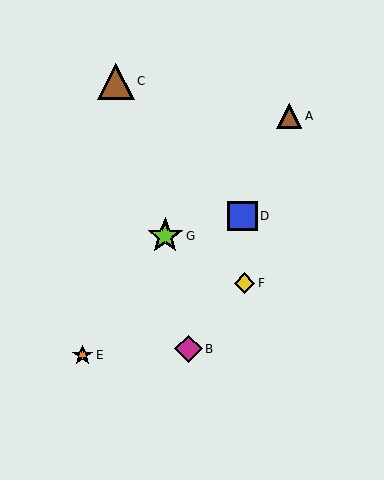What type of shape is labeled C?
Shape C is a brown triangle.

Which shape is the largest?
The brown triangle (labeled C) is the largest.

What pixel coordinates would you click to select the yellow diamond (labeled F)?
Click at (245, 283) to select the yellow diamond F.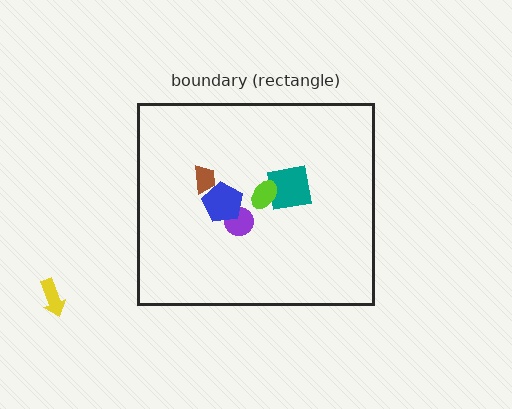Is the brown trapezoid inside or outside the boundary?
Inside.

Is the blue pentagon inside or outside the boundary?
Inside.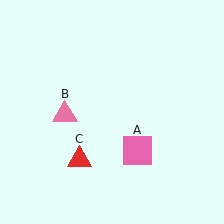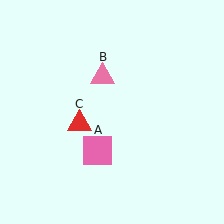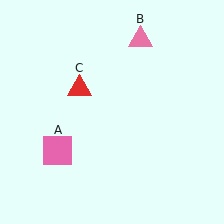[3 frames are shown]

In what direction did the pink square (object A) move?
The pink square (object A) moved left.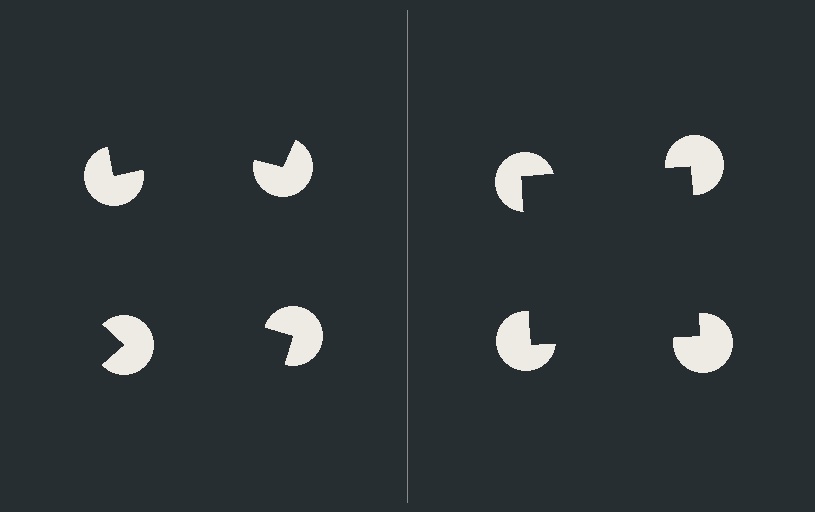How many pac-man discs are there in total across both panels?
8 — 4 on each side.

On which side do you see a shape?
An illusory square appears on the right side. On the left side the wedge cuts are rotated, so no coherent shape forms.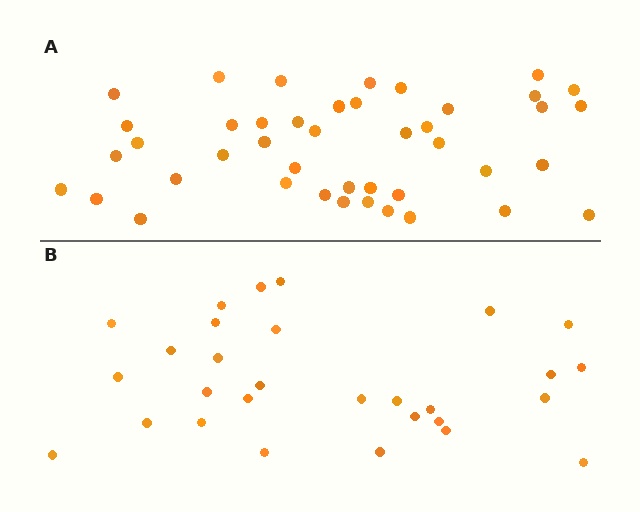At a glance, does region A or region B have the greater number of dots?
Region A (the top region) has more dots.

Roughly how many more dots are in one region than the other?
Region A has approximately 15 more dots than region B.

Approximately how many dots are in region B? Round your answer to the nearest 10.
About 30 dots. (The exact count is 29, which rounds to 30.)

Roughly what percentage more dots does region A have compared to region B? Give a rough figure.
About 50% more.